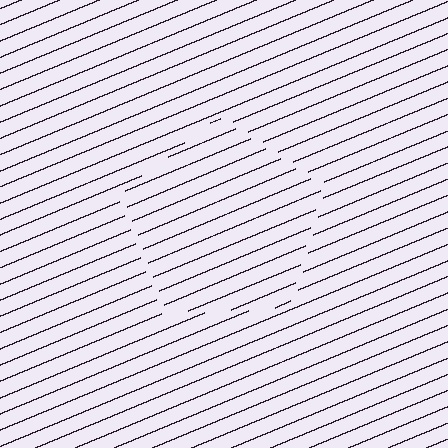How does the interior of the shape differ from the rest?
The interior of the shape contains the same grating, shifted by half a period — the contour is defined by the phase discontinuity where line-ends from the inner and outer gratings abut.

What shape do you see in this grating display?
An illusory pentagon. The interior of the shape contains the same grating, shifted by half a period — the contour is defined by the phase discontinuity where line-ends from the inner and outer gratings abut.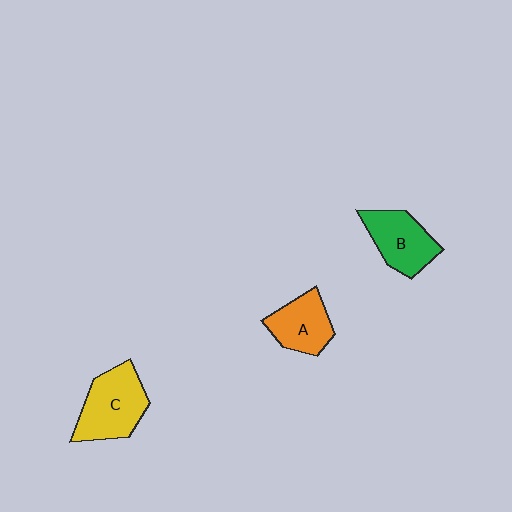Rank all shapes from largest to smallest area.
From largest to smallest: C (yellow), B (green), A (orange).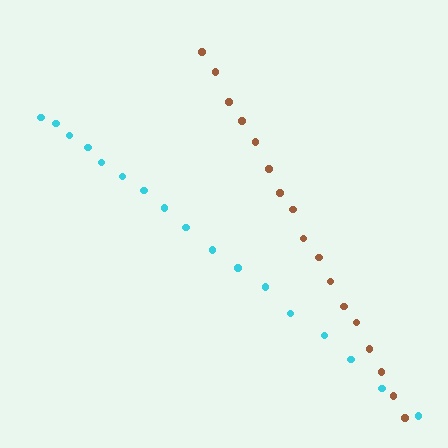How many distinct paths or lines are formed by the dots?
There are 2 distinct paths.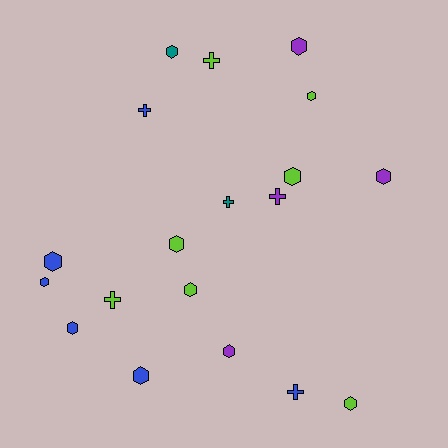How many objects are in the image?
There are 19 objects.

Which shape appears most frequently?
Hexagon, with 13 objects.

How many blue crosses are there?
There are 2 blue crosses.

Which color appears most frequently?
Lime, with 7 objects.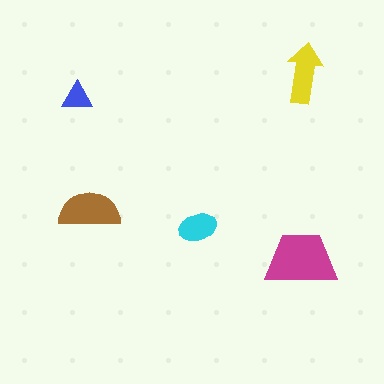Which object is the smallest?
The blue triangle.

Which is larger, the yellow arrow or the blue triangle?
The yellow arrow.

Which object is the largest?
The magenta trapezoid.